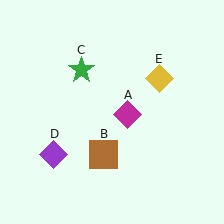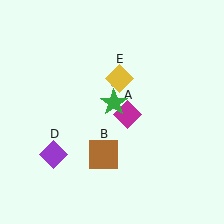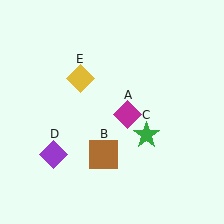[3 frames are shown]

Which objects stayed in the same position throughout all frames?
Magenta diamond (object A) and brown square (object B) and purple diamond (object D) remained stationary.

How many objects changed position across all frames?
2 objects changed position: green star (object C), yellow diamond (object E).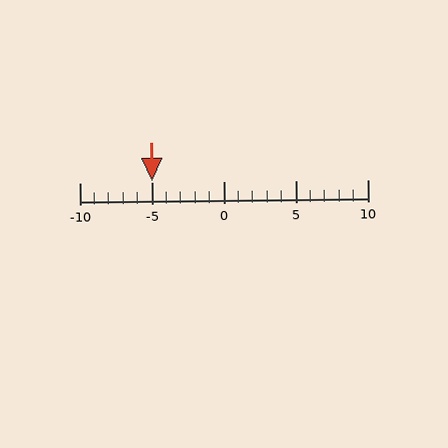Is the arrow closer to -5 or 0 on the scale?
The arrow is closer to -5.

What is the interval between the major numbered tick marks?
The major tick marks are spaced 5 units apart.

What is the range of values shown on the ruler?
The ruler shows values from -10 to 10.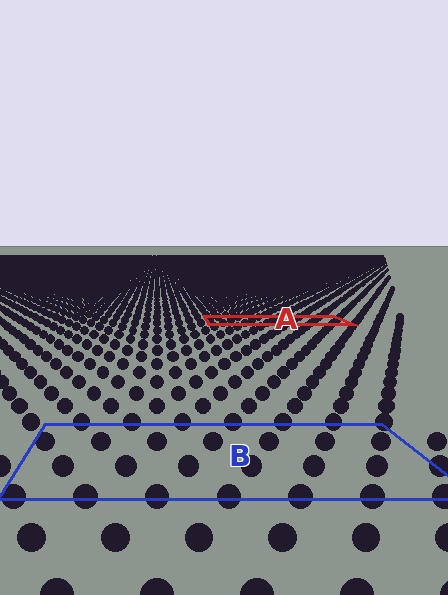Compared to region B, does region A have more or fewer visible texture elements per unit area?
Region A has more texture elements per unit area — they are packed more densely because it is farther away.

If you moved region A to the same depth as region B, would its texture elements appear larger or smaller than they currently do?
They would appear larger. At a closer depth, the same texture elements are projected at a bigger on-screen size.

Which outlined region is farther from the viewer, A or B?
Region A is farther from the viewer — the texture elements inside it appear smaller and more densely packed.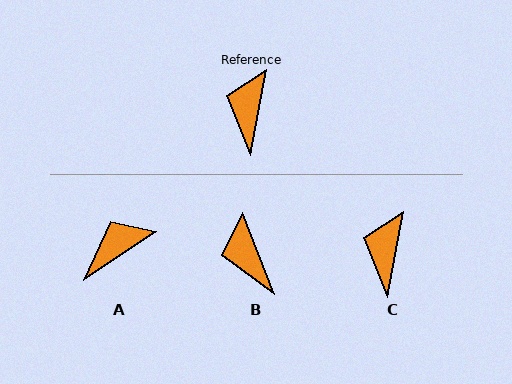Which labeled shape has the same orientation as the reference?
C.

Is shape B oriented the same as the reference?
No, it is off by about 32 degrees.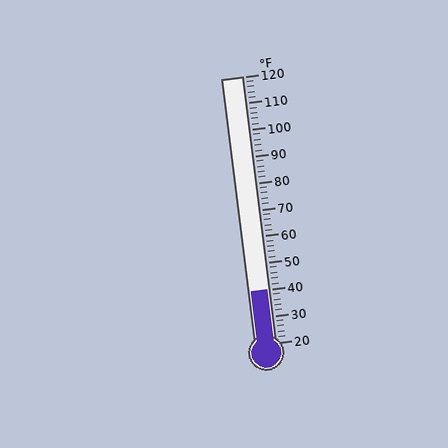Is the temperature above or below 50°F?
The temperature is below 50°F.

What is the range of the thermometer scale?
The thermometer scale ranges from 20°F to 120°F.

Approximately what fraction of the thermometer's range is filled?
The thermometer is filled to approximately 20% of its range.